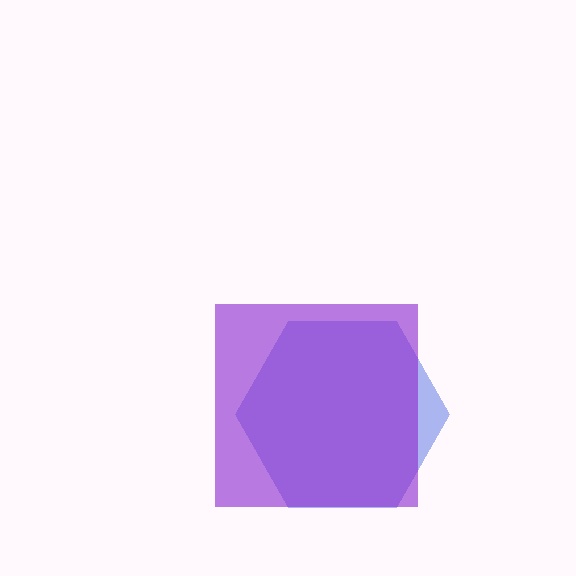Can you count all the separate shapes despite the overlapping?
Yes, there are 2 separate shapes.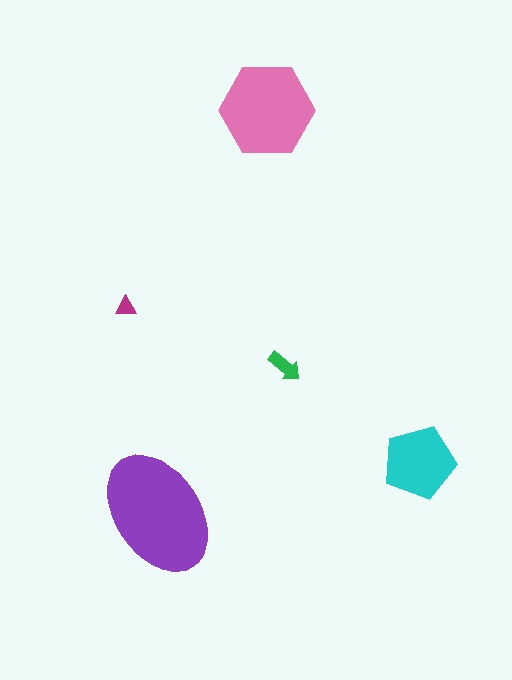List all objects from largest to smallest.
The purple ellipse, the pink hexagon, the cyan pentagon, the green arrow, the magenta triangle.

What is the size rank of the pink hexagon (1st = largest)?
2nd.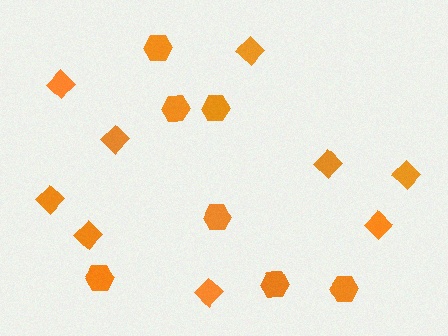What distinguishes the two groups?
There are 2 groups: one group of diamonds (9) and one group of hexagons (7).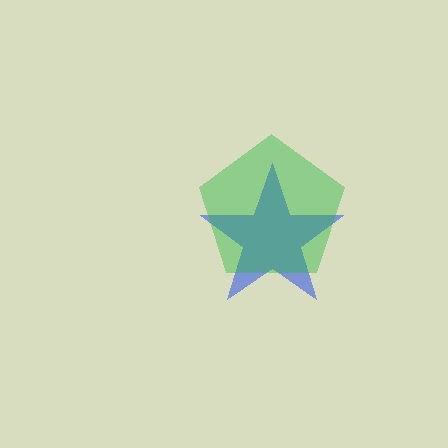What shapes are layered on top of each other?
The layered shapes are: a blue star, a green pentagon.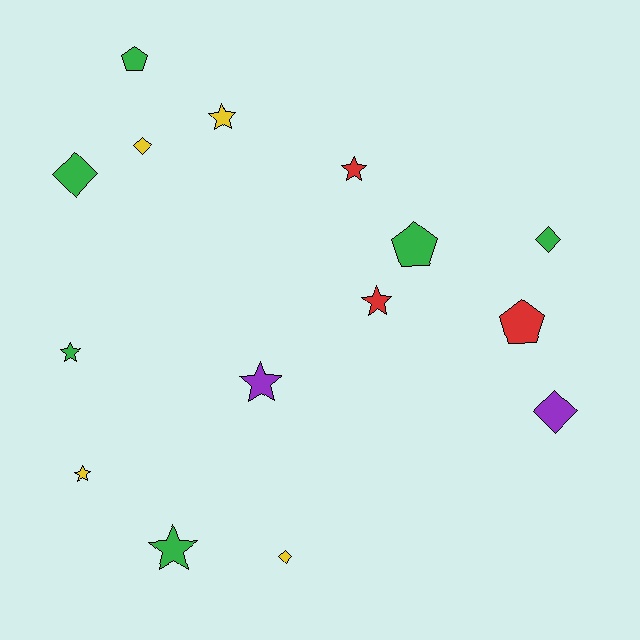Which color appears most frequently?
Green, with 6 objects.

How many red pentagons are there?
There is 1 red pentagon.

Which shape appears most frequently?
Star, with 7 objects.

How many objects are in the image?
There are 15 objects.